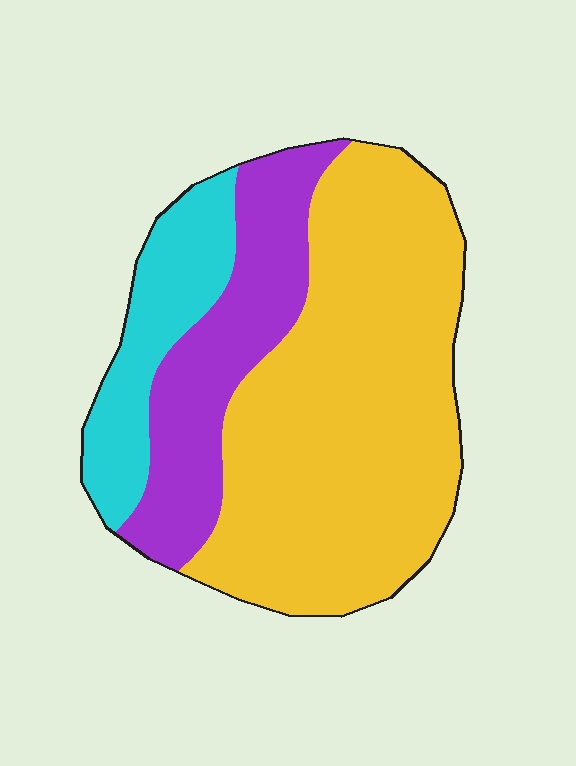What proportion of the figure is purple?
Purple takes up about one quarter (1/4) of the figure.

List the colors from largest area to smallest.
From largest to smallest: yellow, purple, cyan.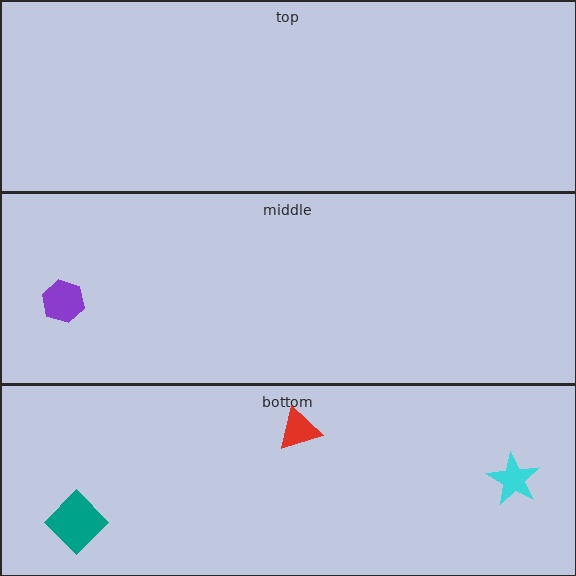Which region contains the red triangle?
The bottom region.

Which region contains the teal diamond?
The bottom region.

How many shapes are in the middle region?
1.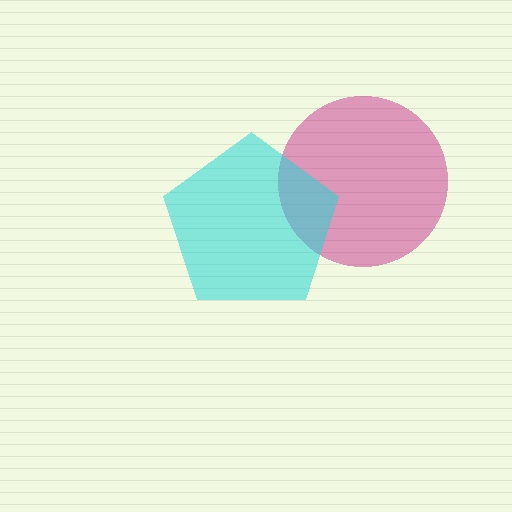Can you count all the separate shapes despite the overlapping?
Yes, there are 2 separate shapes.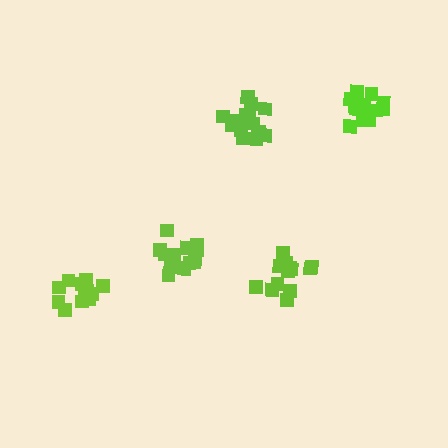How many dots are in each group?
Group 1: 17 dots, Group 2: 13 dots, Group 3: 14 dots, Group 4: 18 dots, Group 5: 12 dots (74 total).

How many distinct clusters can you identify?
There are 5 distinct clusters.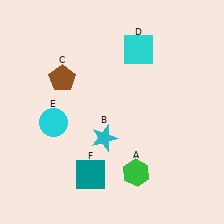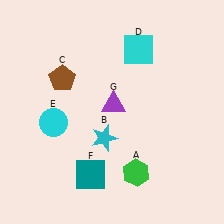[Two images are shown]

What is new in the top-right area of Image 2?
A purple triangle (G) was added in the top-right area of Image 2.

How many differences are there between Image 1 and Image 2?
There is 1 difference between the two images.